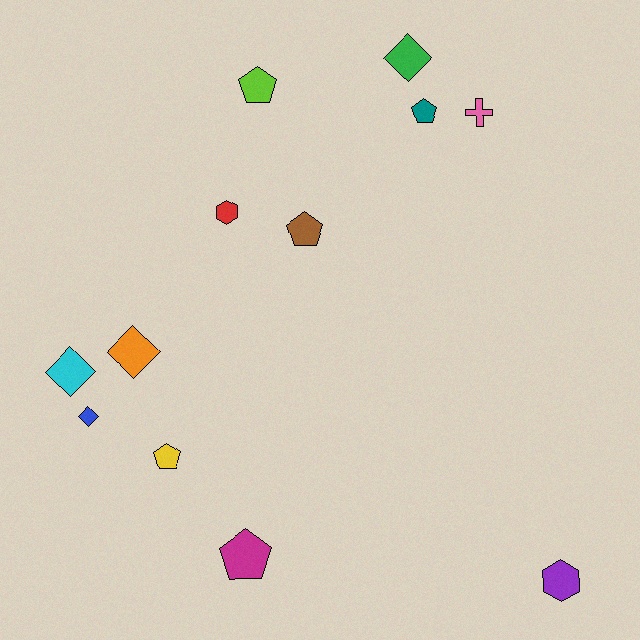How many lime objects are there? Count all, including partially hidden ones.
There is 1 lime object.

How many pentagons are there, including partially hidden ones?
There are 5 pentagons.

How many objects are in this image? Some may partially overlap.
There are 12 objects.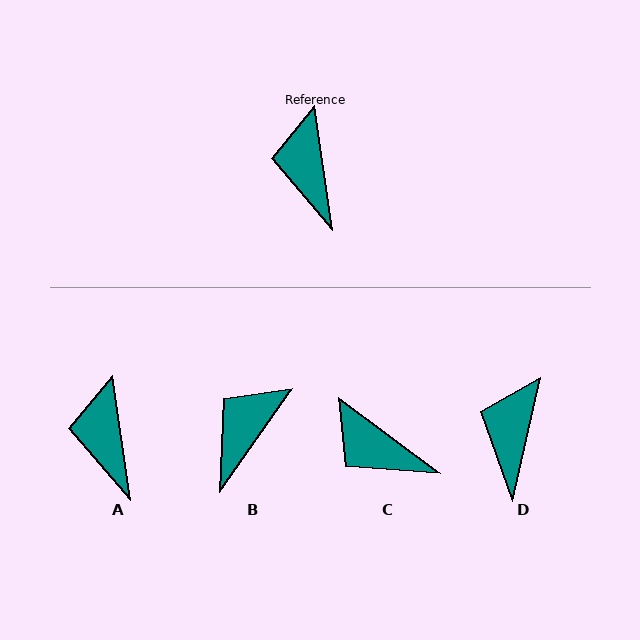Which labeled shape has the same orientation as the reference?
A.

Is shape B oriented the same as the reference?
No, it is off by about 43 degrees.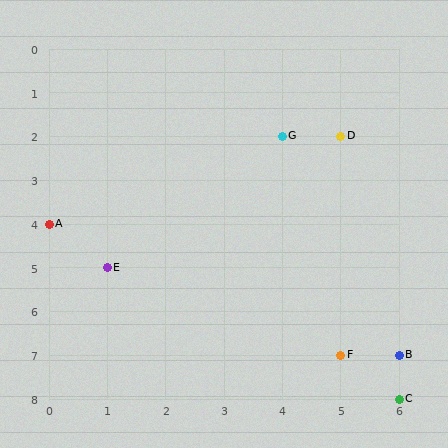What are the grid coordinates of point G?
Point G is at grid coordinates (4, 2).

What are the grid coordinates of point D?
Point D is at grid coordinates (5, 2).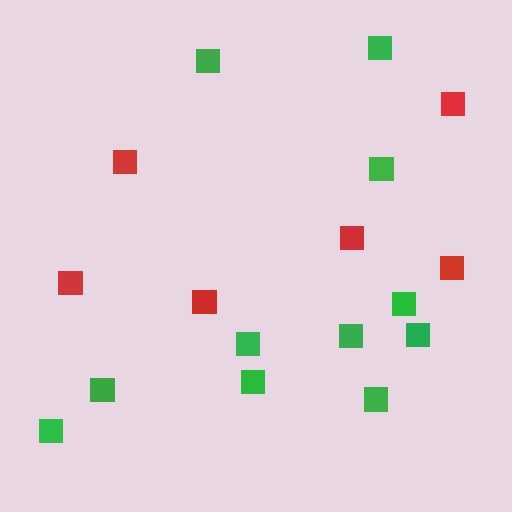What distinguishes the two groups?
There are 2 groups: one group of green squares (11) and one group of red squares (6).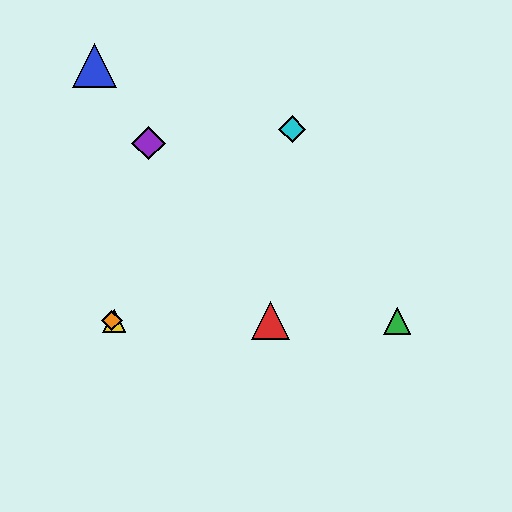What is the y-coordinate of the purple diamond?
The purple diamond is at y≈143.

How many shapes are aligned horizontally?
4 shapes (the red triangle, the green triangle, the yellow triangle, the orange diamond) are aligned horizontally.